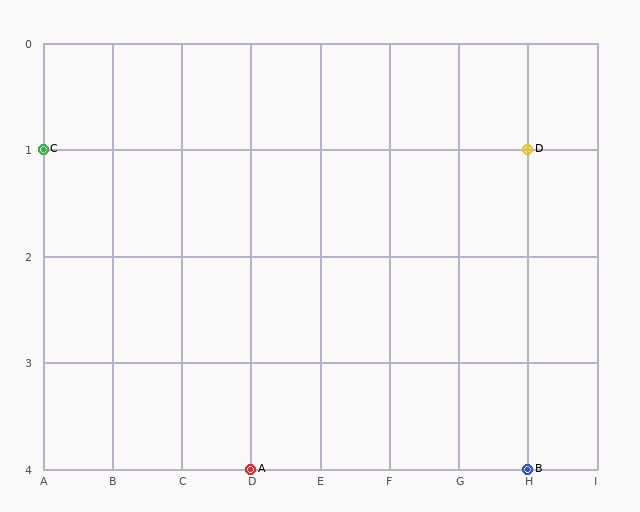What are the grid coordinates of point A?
Point A is at grid coordinates (D, 4).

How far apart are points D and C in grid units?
Points D and C are 7 columns apart.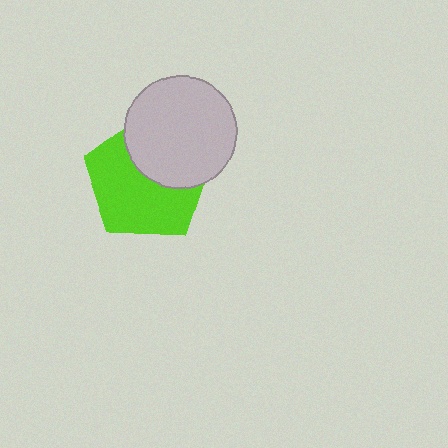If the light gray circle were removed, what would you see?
You would see the complete lime pentagon.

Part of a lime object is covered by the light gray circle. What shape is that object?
It is a pentagon.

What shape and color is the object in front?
The object in front is a light gray circle.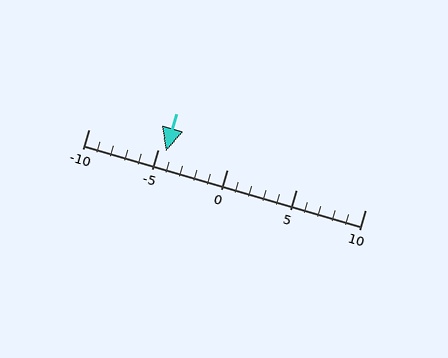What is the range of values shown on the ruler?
The ruler shows values from -10 to 10.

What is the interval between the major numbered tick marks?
The major tick marks are spaced 5 units apart.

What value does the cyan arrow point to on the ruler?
The cyan arrow points to approximately -4.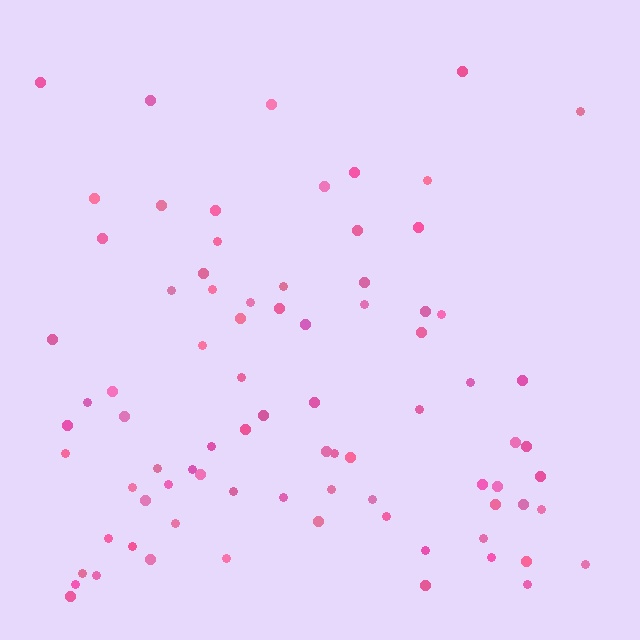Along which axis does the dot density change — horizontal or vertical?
Vertical.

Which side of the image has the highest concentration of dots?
The bottom.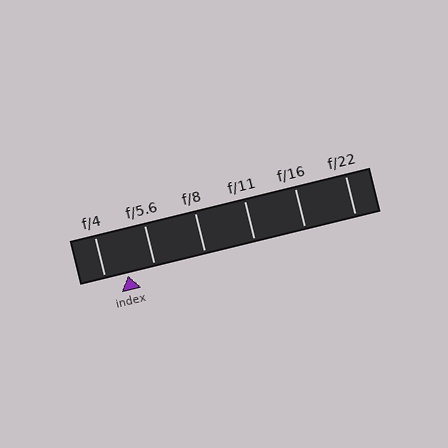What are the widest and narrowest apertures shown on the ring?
The widest aperture shown is f/4 and the narrowest is f/22.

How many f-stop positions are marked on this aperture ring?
There are 6 f-stop positions marked.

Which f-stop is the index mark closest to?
The index mark is closest to f/4.